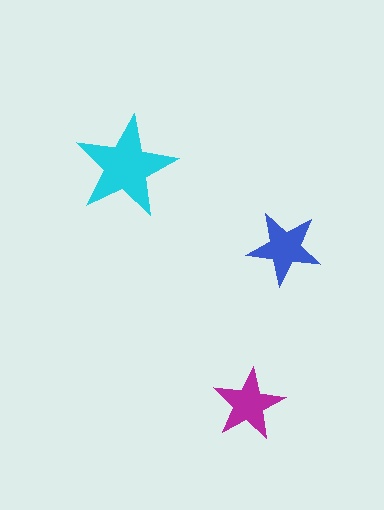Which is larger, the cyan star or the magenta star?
The cyan one.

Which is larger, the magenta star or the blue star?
The blue one.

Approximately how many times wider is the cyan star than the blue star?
About 1.5 times wider.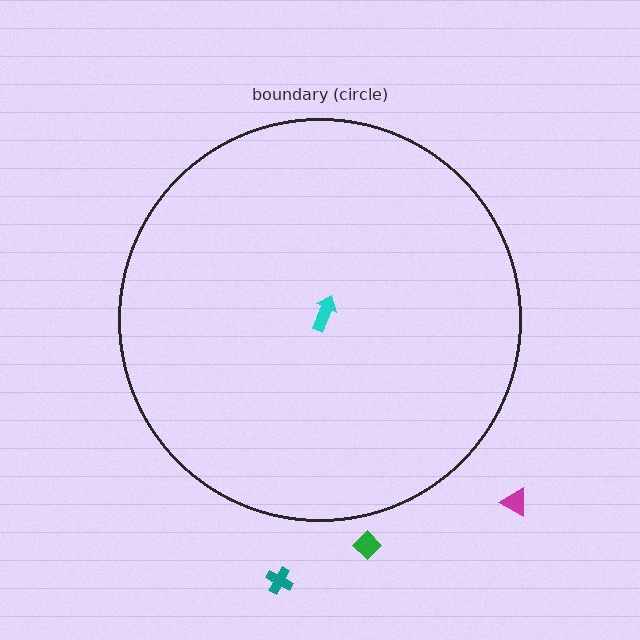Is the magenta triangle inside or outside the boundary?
Outside.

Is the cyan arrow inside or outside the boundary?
Inside.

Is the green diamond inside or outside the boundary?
Outside.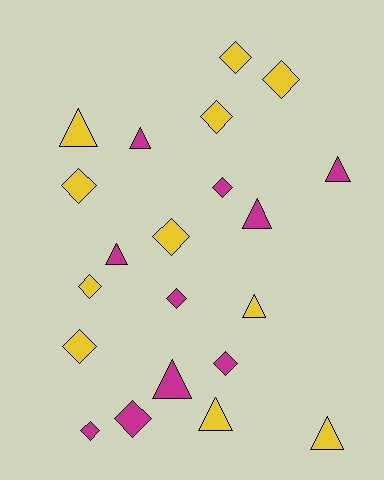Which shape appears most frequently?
Diamond, with 12 objects.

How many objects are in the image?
There are 21 objects.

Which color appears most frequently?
Yellow, with 11 objects.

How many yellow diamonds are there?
There are 7 yellow diamonds.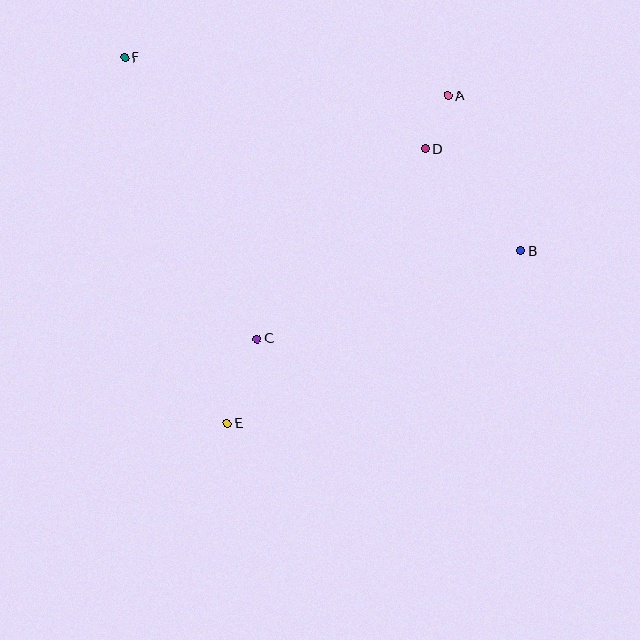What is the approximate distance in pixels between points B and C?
The distance between B and C is approximately 278 pixels.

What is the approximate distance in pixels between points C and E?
The distance between C and E is approximately 90 pixels.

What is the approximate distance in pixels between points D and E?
The distance between D and E is approximately 339 pixels.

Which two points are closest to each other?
Points A and D are closest to each other.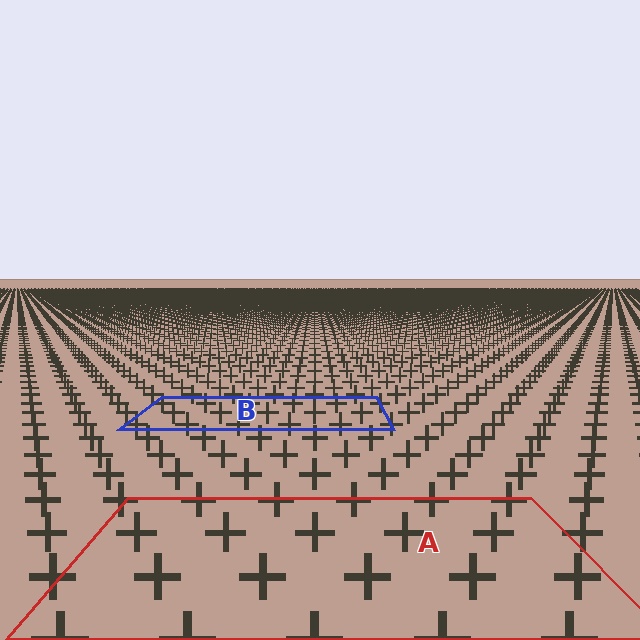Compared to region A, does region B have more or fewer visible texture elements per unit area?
Region B has more texture elements per unit area — they are packed more densely because it is farther away.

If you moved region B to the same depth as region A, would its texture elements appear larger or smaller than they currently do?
They would appear larger. At a closer depth, the same texture elements are projected at a bigger on-screen size.